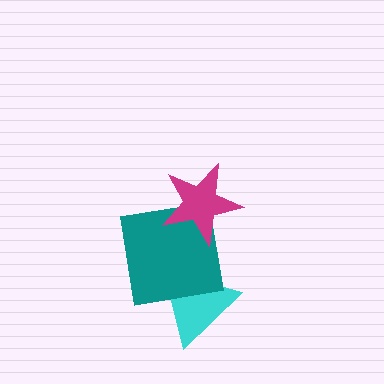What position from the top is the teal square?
The teal square is 2nd from the top.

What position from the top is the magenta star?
The magenta star is 1st from the top.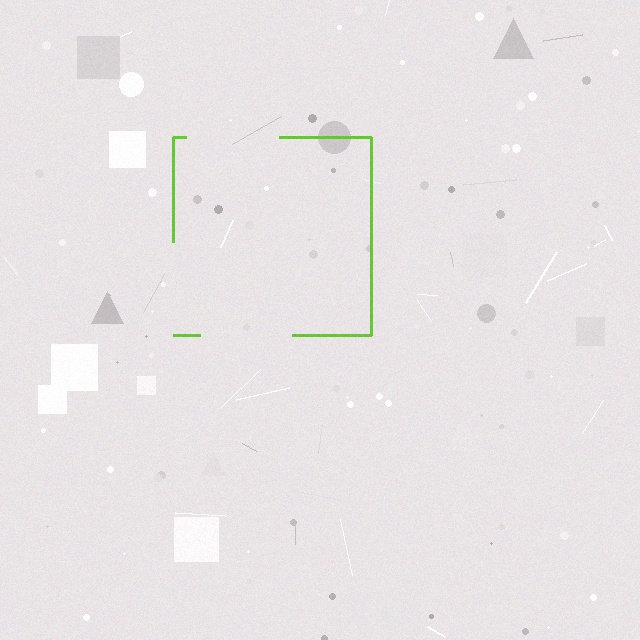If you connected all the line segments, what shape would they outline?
They would outline a square.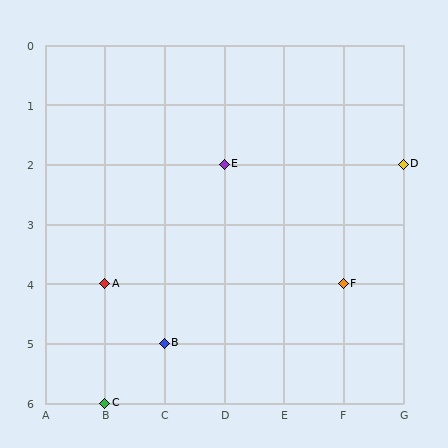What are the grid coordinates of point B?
Point B is at grid coordinates (C, 5).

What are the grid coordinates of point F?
Point F is at grid coordinates (F, 4).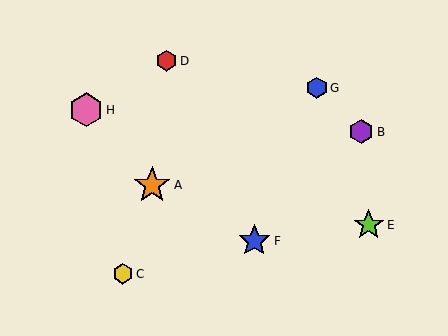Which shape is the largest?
The orange star (labeled A) is the largest.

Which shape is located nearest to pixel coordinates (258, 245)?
The blue star (labeled F) at (254, 241) is nearest to that location.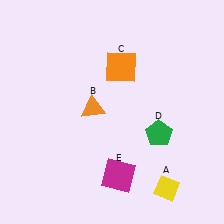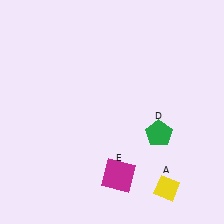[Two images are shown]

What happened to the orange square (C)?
The orange square (C) was removed in Image 2. It was in the top-right area of Image 1.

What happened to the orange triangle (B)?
The orange triangle (B) was removed in Image 2. It was in the top-left area of Image 1.